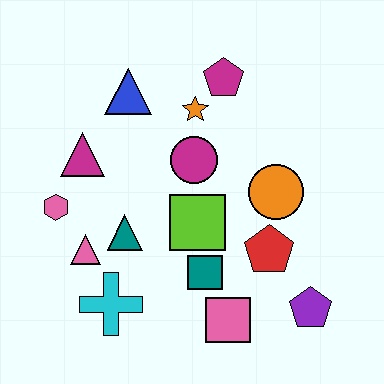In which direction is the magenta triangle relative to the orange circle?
The magenta triangle is to the left of the orange circle.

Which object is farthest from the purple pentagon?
The blue triangle is farthest from the purple pentagon.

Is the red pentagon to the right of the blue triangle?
Yes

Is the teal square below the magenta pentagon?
Yes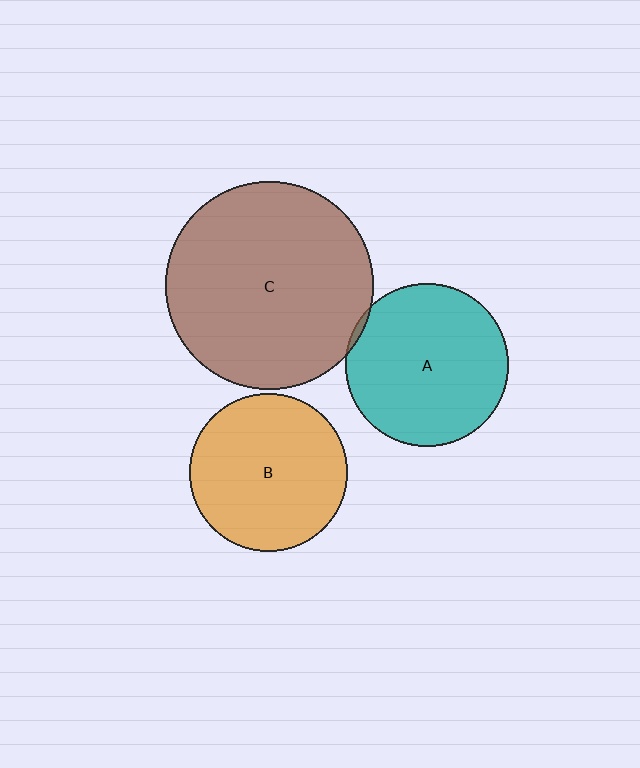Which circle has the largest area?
Circle C (brown).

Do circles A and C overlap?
Yes.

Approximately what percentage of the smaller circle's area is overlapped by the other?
Approximately 5%.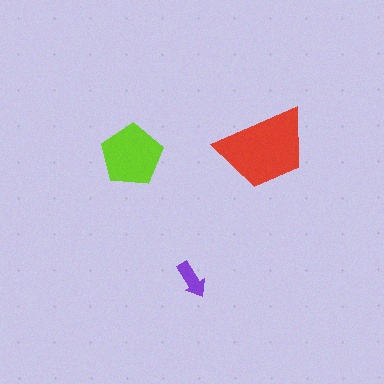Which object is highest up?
The red trapezoid is topmost.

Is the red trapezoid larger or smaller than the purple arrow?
Larger.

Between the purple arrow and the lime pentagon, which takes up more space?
The lime pentagon.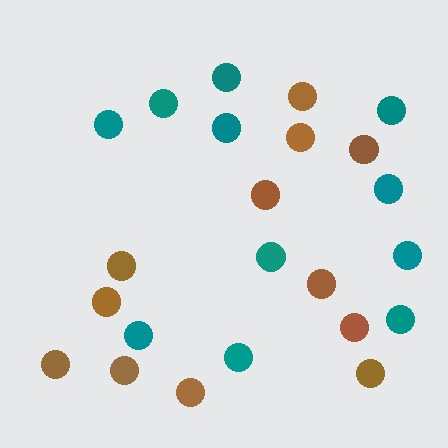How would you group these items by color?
There are 2 groups: one group of brown circles (12) and one group of teal circles (11).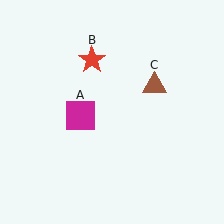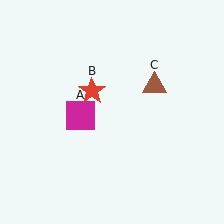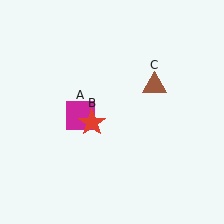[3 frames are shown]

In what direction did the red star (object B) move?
The red star (object B) moved down.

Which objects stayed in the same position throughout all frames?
Magenta square (object A) and brown triangle (object C) remained stationary.